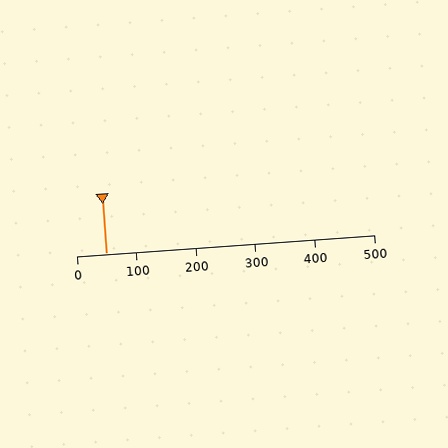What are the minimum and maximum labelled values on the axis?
The axis runs from 0 to 500.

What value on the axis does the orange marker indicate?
The marker indicates approximately 50.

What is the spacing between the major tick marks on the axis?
The major ticks are spaced 100 apart.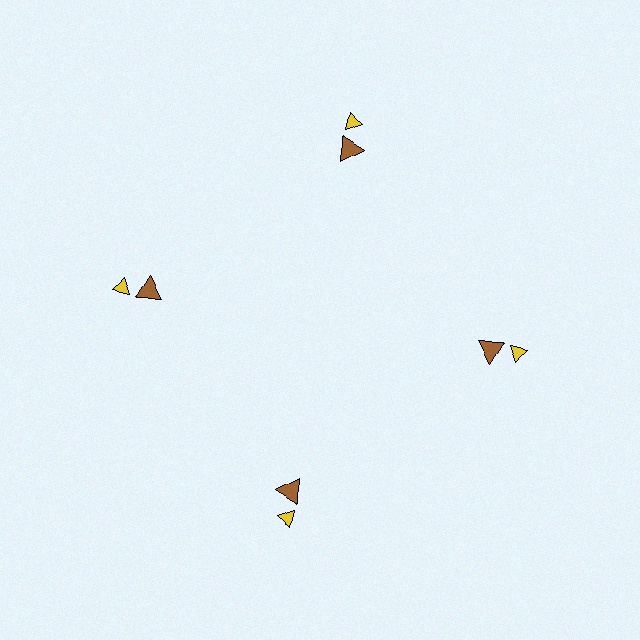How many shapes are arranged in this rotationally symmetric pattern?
There are 8 shapes, arranged in 4 groups of 2.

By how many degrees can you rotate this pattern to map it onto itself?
The pattern maps onto itself every 90 degrees of rotation.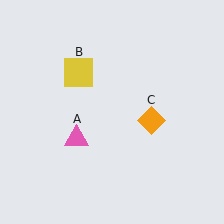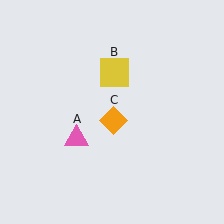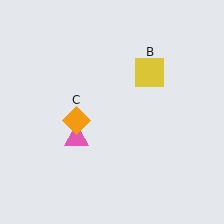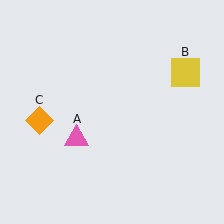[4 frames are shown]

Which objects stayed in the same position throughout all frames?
Pink triangle (object A) remained stationary.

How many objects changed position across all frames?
2 objects changed position: yellow square (object B), orange diamond (object C).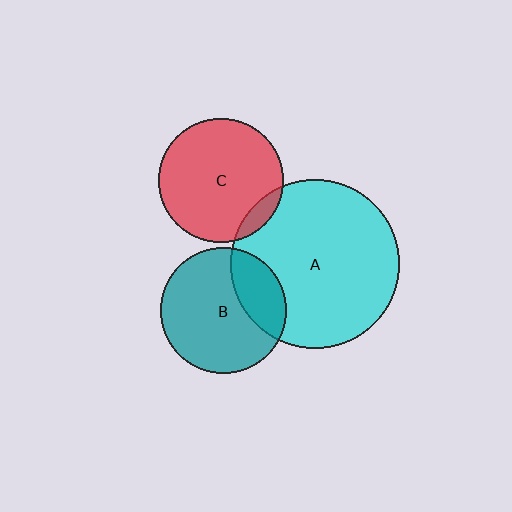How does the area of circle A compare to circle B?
Approximately 1.8 times.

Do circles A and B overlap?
Yes.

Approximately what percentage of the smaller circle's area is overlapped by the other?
Approximately 25%.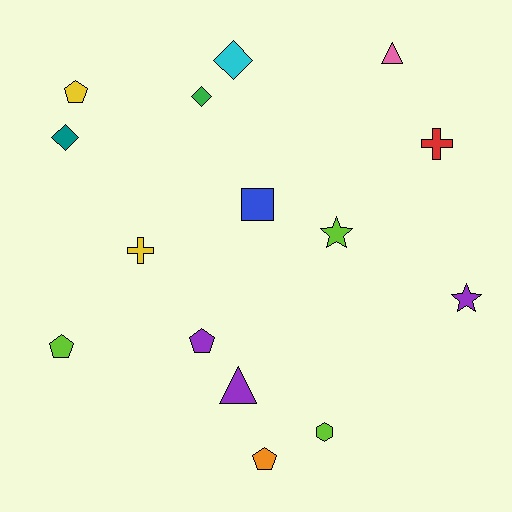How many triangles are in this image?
There are 2 triangles.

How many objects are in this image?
There are 15 objects.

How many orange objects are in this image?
There is 1 orange object.